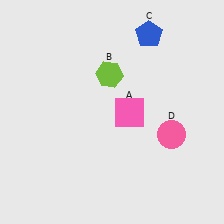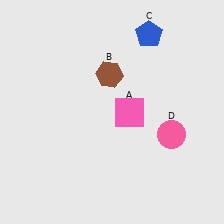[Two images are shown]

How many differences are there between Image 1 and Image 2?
There is 1 difference between the two images.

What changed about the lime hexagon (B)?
In Image 1, B is lime. In Image 2, it changed to brown.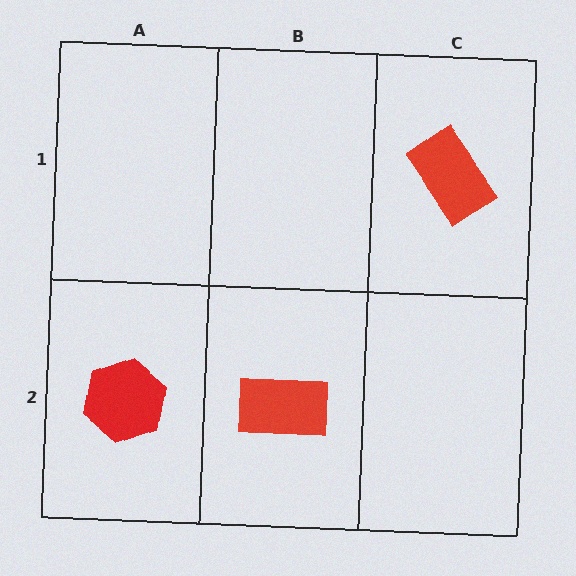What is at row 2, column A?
A red hexagon.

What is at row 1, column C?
A red rectangle.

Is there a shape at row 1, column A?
No, that cell is empty.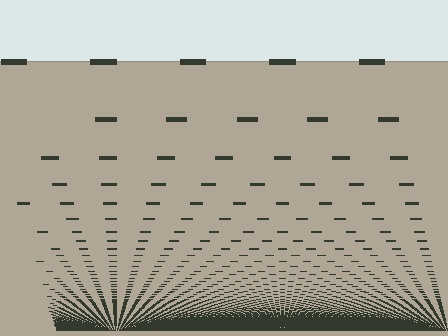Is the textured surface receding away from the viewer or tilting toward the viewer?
The surface appears to tilt toward the viewer. Texture elements get larger and sparser toward the top.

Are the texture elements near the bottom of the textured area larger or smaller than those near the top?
Smaller. The gradient is inverted — elements near the bottom are smaller and denser.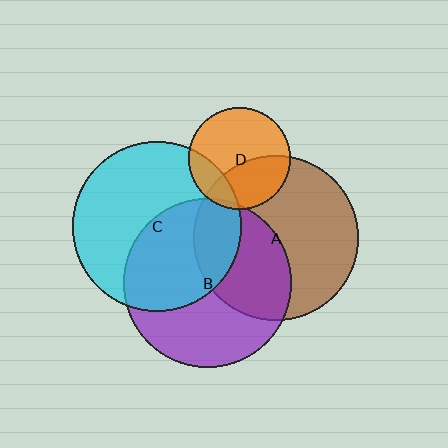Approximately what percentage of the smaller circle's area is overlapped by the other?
Approximately 40%.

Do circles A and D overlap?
Yes.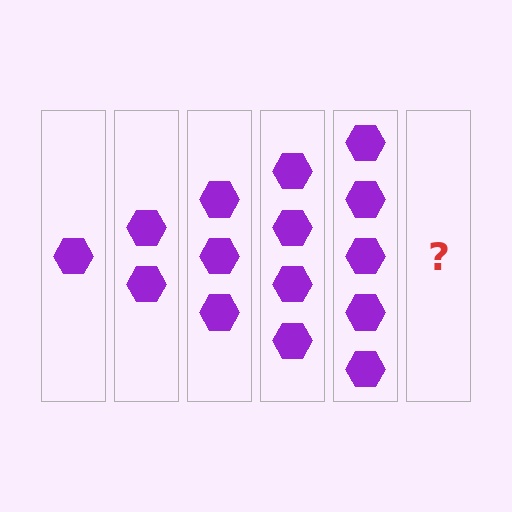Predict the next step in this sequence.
The next step is 6 hexagons.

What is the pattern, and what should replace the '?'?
The pattern is that each step adds one more hexagon. The '?' should be 6 hexagons.